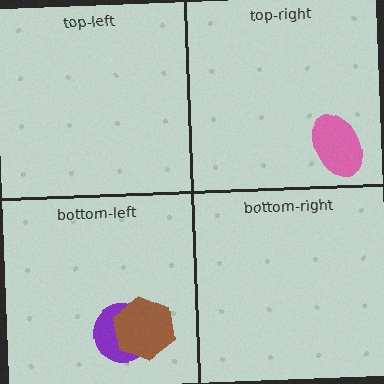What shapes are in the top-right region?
The pink ellipse.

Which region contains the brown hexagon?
The bottom-left region.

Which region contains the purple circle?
The bottom-left region.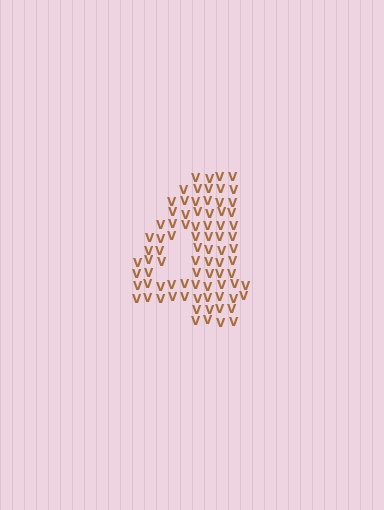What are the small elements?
The small elements are letter V's.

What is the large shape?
The large shape is the digit 4.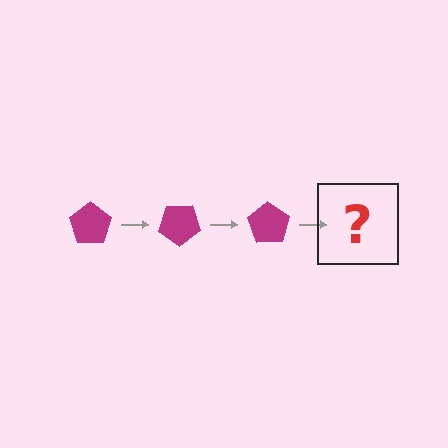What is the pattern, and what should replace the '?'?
The pattern is that the pentagon rotates 35 degrees each step. The '?' should be a magenta pentagon rotated 105 degrees.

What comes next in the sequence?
The next element should be a magenta pentagon rotated 105 degrees.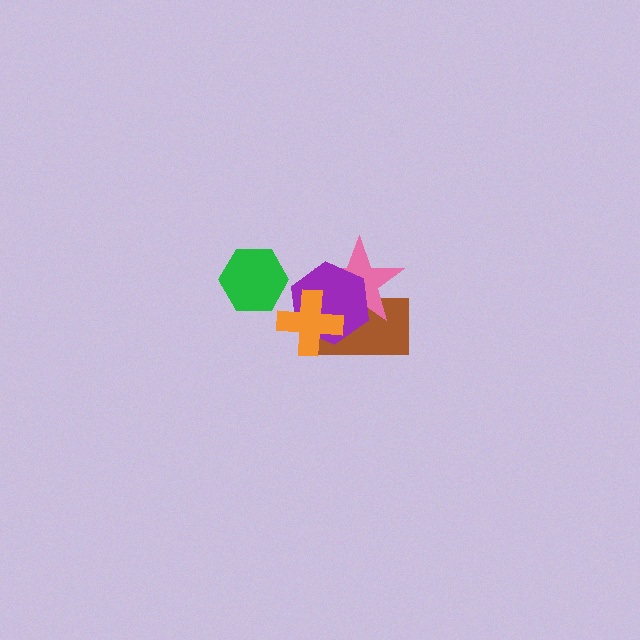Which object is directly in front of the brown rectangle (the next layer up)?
The pink star is directly in front of the brown rectangle.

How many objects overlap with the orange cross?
3 objects overlap with the orange cross.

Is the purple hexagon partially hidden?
Yes, it is partially covered by another shape.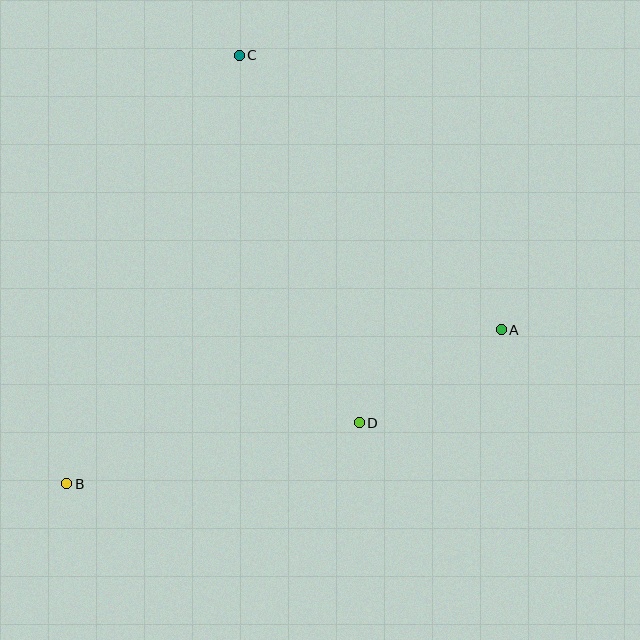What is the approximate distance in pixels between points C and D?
The distance between C and D is approximately 387 pixels.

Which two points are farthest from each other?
Points B and C are farthest from each other.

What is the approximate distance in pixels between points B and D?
The distance between B and D is approximately 299 pixels.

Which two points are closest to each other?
Points A and D are closest to each other.